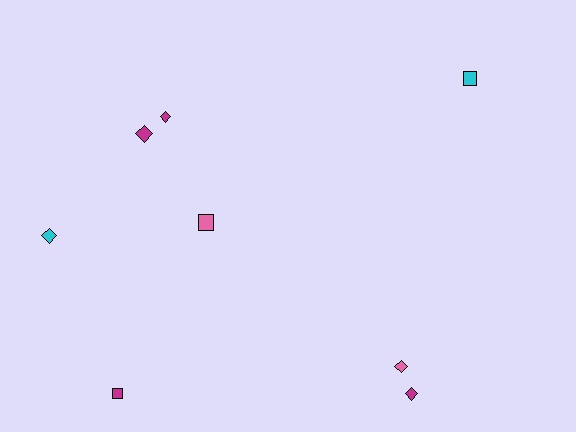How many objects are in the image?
There are 8 objects.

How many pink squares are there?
There is 1 pink square.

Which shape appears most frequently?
Diamond, with 5 objects.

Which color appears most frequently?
Magenta, with 4 objects.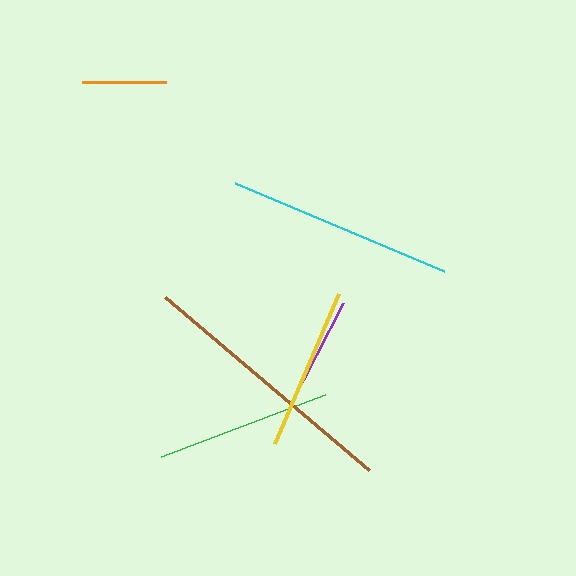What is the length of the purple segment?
The purple segment is approximately 118 pixels long.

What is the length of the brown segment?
The brown segment is approximately 267 pixels long.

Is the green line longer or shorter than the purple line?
The green line is longer than the purple line.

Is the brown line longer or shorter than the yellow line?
The brown line is longer than the yellow line.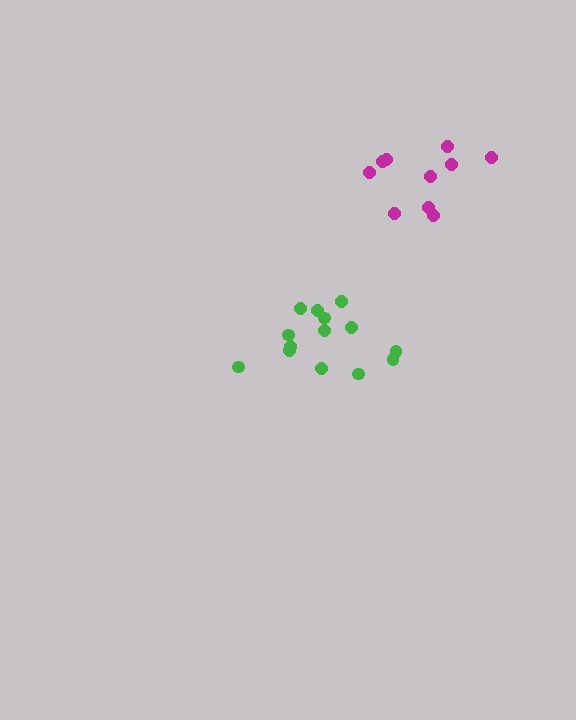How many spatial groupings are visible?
There are 2 spatial groupings.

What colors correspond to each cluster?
The clusters are colored: green, magenta.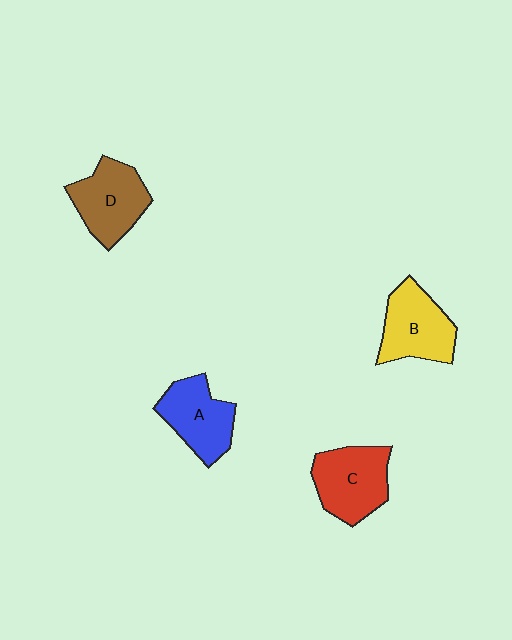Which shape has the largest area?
Shape C (red).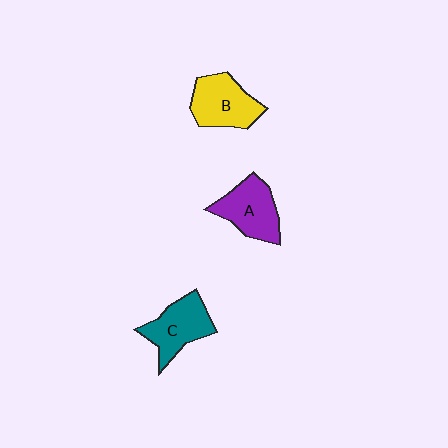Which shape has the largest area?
Shape B (yellow).